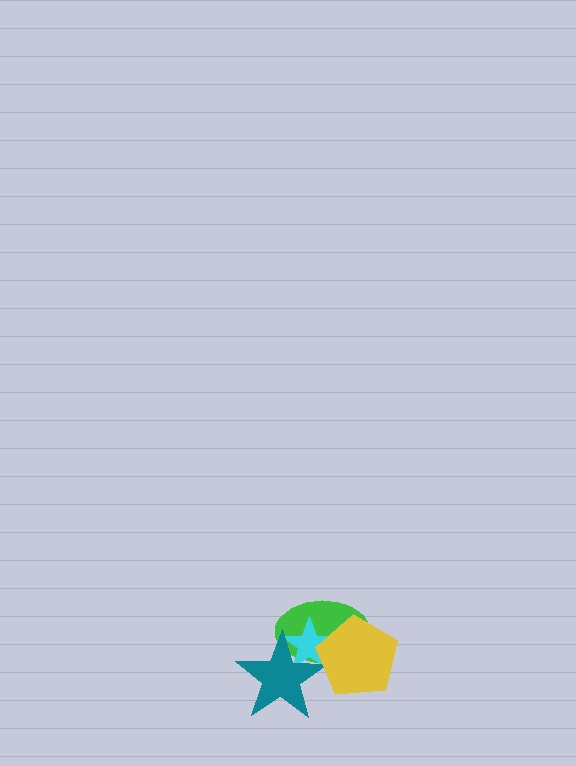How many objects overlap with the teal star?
3 objects overlap with the teal star.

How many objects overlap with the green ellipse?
3 objects overlap with the green ellipse.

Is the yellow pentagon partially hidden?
No, no other shape covers it.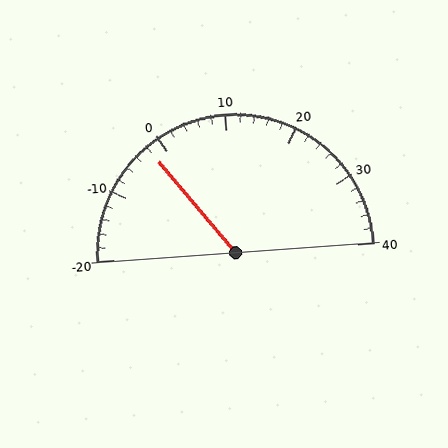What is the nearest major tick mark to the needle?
The nearest major tick mark is 0.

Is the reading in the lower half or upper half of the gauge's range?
The reading is in the lower half of the range (-20 to 40).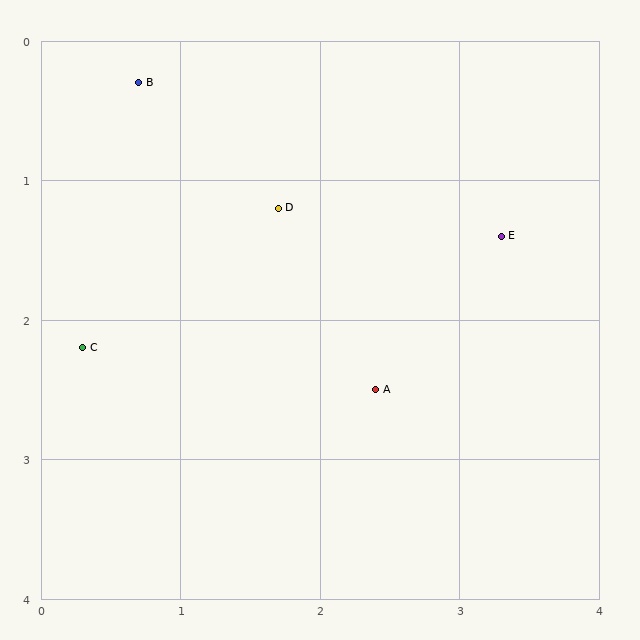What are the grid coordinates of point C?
Point C is at approximately (0.3, 2.2).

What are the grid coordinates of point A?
Point A is at approximately (2.4, 2.5).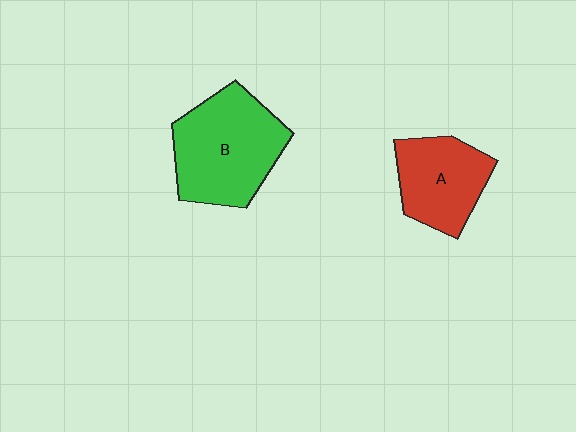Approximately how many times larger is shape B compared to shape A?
Approximately 1.5 times.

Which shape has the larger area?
Shape B (green).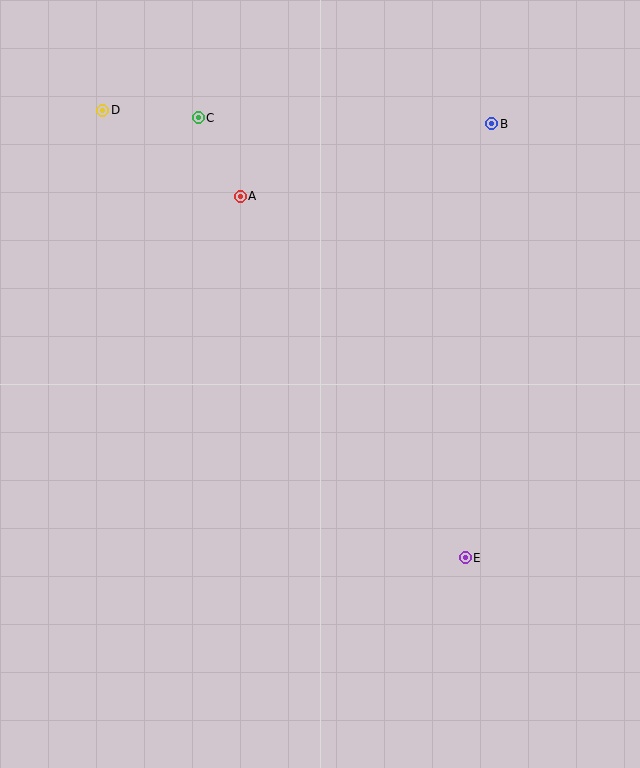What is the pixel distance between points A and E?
The distance between A and E is 426 pixels.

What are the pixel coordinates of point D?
Point D is at (103, 110).